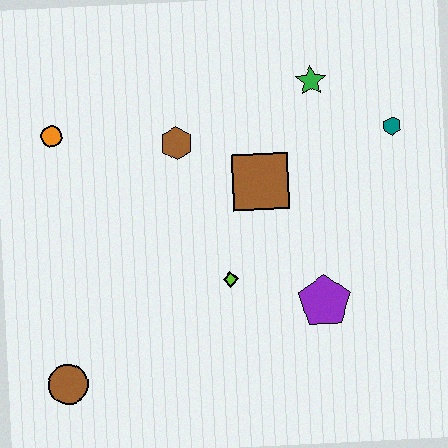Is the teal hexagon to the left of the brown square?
No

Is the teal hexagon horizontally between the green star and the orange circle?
No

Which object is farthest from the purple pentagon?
The orange circle is farthest from the purple pentagon.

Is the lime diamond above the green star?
No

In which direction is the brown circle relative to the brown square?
The brown circle is to the left of the brown square.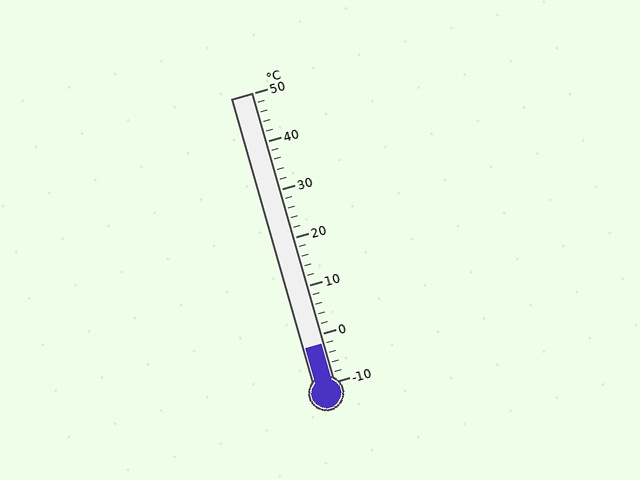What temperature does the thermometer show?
The thermometer shows approximately -2°C.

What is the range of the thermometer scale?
The thermometer scale ranges from -10°C to 50°C.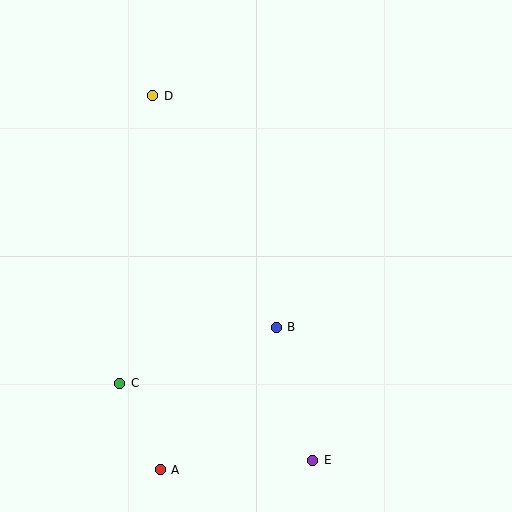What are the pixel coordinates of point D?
Point D is at (153, 96).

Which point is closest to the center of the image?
Point B at (276, 327) is closest to the center.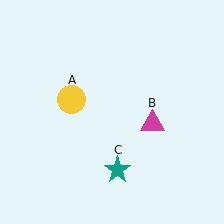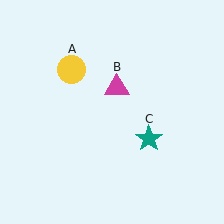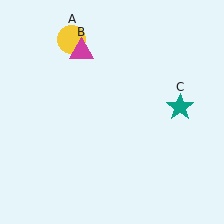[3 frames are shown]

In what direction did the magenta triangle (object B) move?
The magenta triangle (object B) moved up and to the left.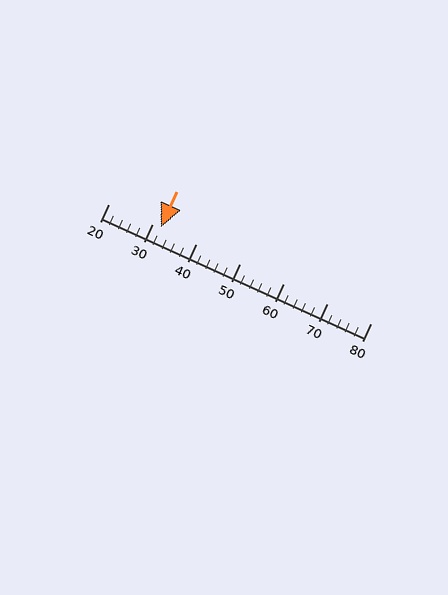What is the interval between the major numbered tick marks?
The major tick marks are spaced 10 units apart.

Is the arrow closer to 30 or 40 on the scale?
The arrow is closer to 30.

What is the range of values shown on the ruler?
The ruler shows values from 20 to 80.